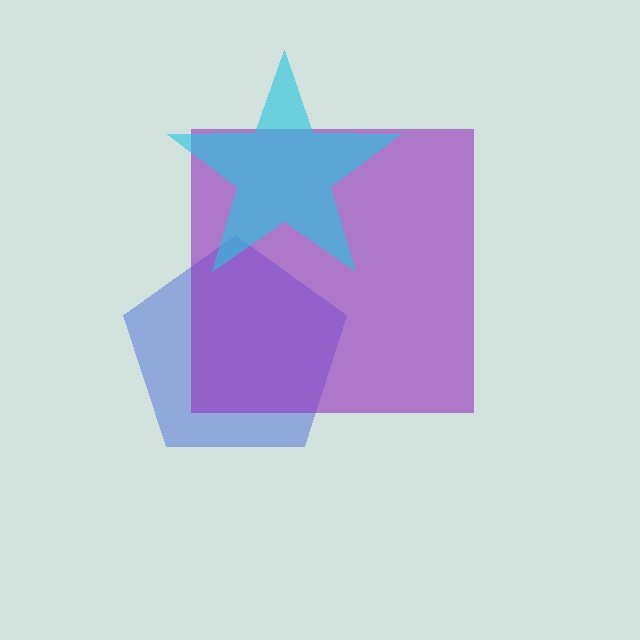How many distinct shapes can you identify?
There are 3 distinct shapes: a blue pentagon, a purple square, a cyan star.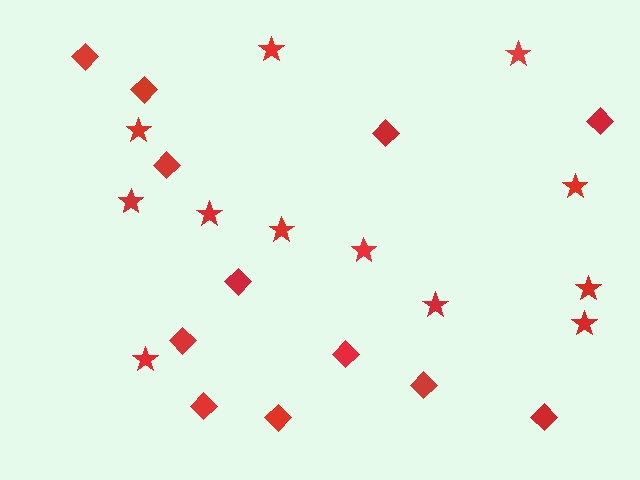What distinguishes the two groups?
There are 2 groups: one group of stars (12) and one group of diamonds (12).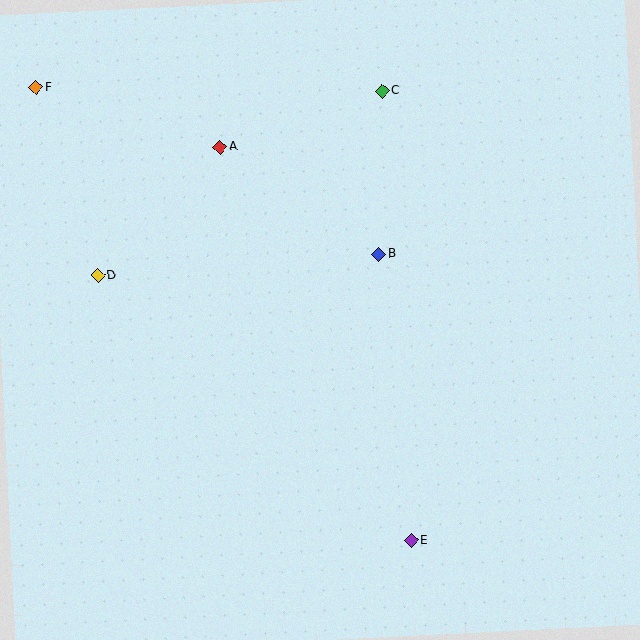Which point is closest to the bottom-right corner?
Point E is closest to the bottom-right corner.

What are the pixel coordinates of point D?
Point D is at (98, 276).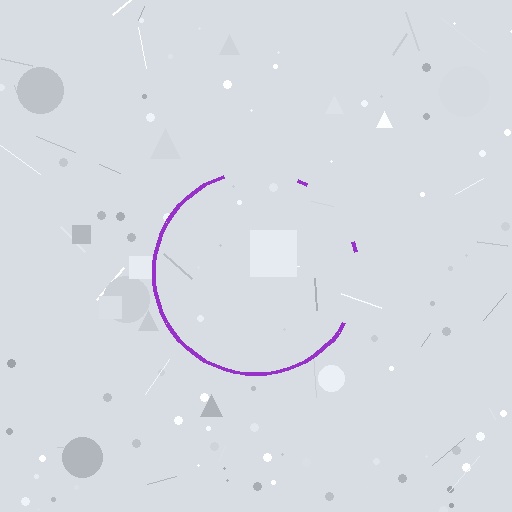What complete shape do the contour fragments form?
The contour fragments form a circle.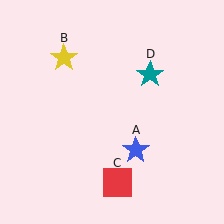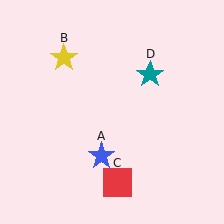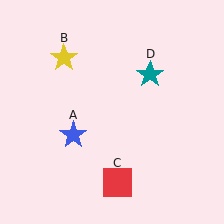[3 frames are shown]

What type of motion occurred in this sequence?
The blue star (object A) rotated clockwise around the center of the scene.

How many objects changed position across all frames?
1 object changed position: blue star (object A).